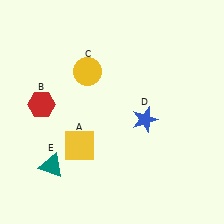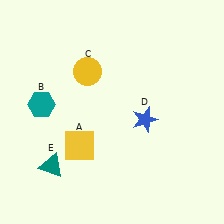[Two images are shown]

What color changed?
The hexagon (B) changed from red in Image 1 to teal in Image 2.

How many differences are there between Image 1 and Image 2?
There is 1 difference between the two images.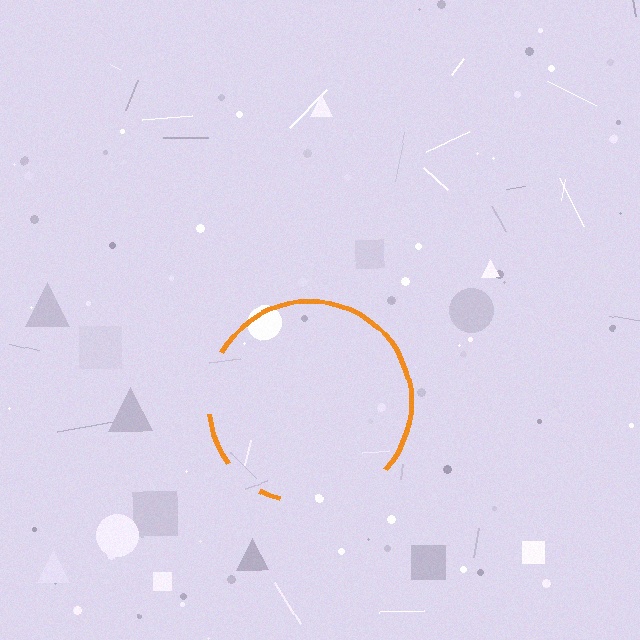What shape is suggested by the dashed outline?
The dashed outline suggests a circle.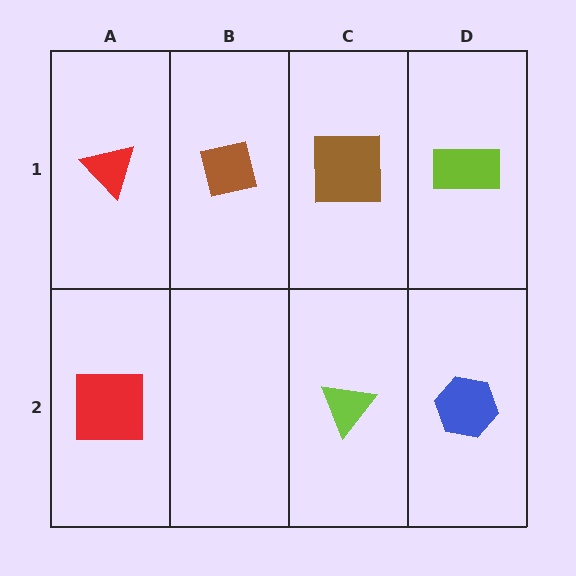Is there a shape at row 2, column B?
No, that cell is empty.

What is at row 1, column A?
A red triangle.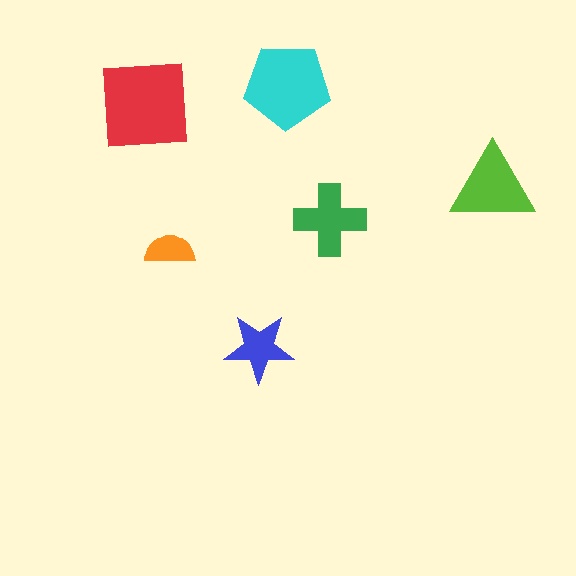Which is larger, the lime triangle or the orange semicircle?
The lime triangle.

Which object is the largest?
The red square.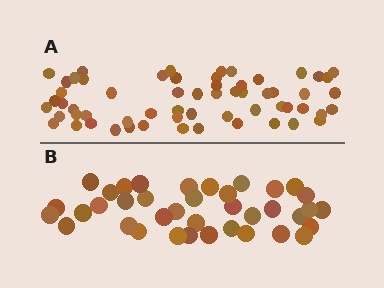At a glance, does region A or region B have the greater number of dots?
Region A (the top region) has more dots.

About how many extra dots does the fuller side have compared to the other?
Region A has approximately 20 more dots than region B.